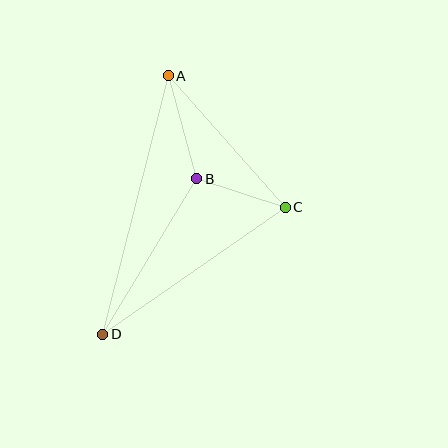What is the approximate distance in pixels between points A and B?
The distance between A and B is approximately 107 pixels.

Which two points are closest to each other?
Points B and C are closest to each other.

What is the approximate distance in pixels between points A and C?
The distance between A and C is approximately 176 pixels.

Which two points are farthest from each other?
Points A and D are farthest from each other.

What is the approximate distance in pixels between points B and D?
The distance between B and D is approximately 182 pixels.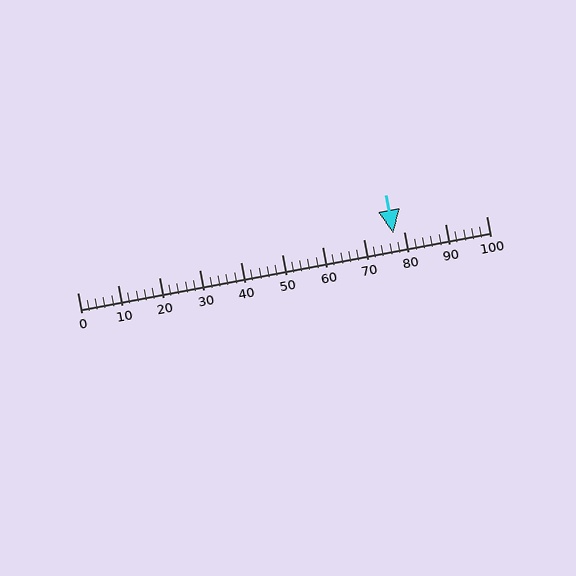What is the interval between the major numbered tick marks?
The major tick marks are spaced 10 units apart.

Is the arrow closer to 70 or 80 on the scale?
The arrow is closer to 80.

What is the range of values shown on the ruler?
The ruler shows values from 0 to 100.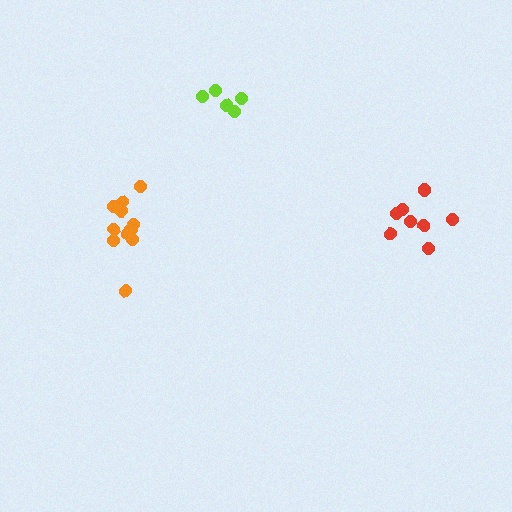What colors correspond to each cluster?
The clusters are colored: red, orange, lime.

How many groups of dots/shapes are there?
There are 3 groups.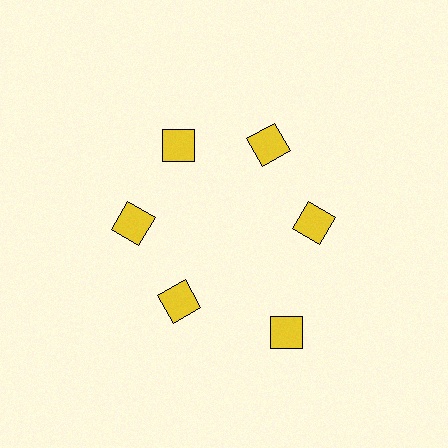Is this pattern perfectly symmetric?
No. The 6 yellow diamonds are arranged in a ring, but one element near the 5 o'clock position is pushed outward from the center, breaking the 6-fold rotational symmetry.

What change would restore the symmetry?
The symmetry would be restored by moving it inward, back onto the ring so that all 6 diamonds sit at equal angles and equal distance from the center.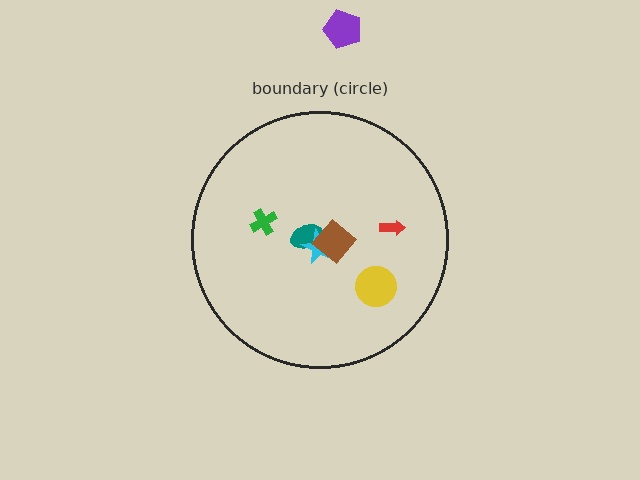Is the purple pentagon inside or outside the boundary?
Outside.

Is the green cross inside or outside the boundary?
Inside.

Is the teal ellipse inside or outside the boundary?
Inside.